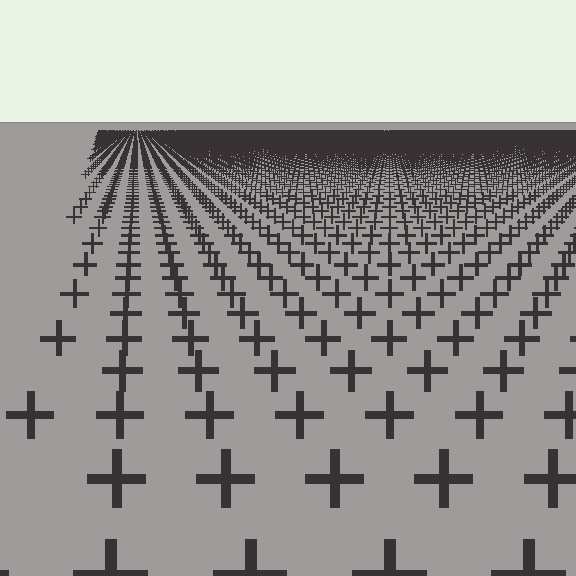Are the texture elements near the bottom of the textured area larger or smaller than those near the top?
Larger. Near the bottom, elements are closer to the viewer and appear at a bigger on-screen size.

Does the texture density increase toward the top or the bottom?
Density increases toward the top.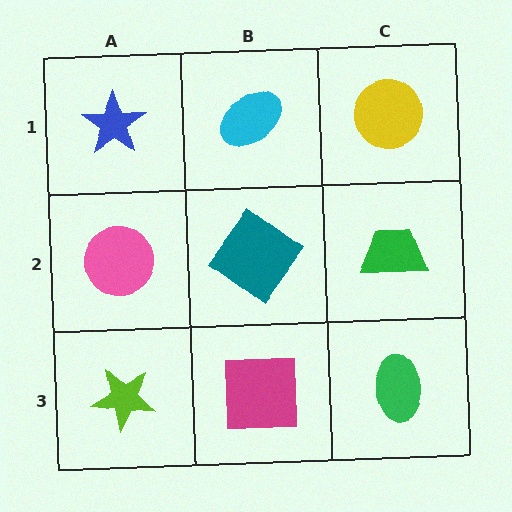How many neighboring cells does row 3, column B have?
3.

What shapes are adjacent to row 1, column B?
A teal diamond (row 2, column B), a blue star (row 1, column A), a yellow circle (row 1, column C).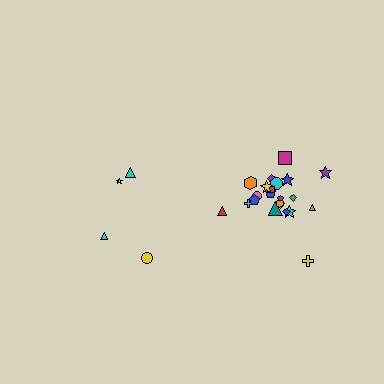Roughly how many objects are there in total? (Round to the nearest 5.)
Roughly 25 objects in total.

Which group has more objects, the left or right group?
The right group.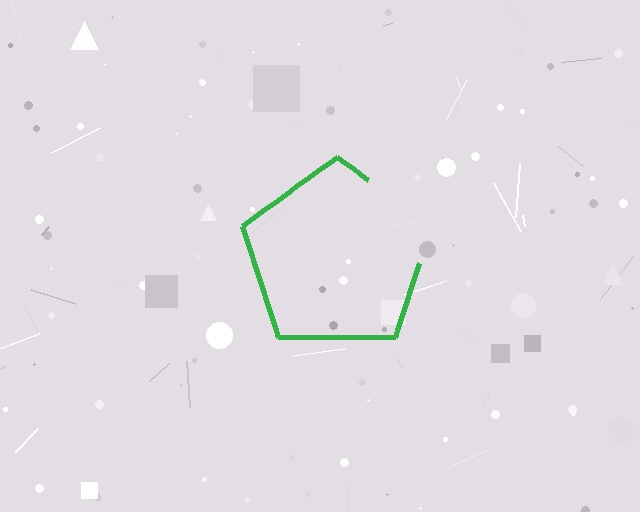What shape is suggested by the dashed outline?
The dashed outline suggests a pentagon.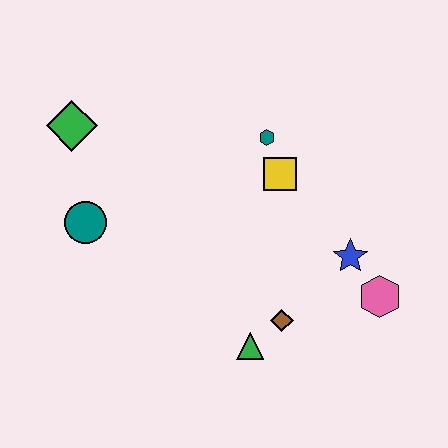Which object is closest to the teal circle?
The green diamond is closest to the teal circle.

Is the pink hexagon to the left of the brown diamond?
No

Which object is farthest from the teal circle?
The pink hexagon is farthest from the teal circle.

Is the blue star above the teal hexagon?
No